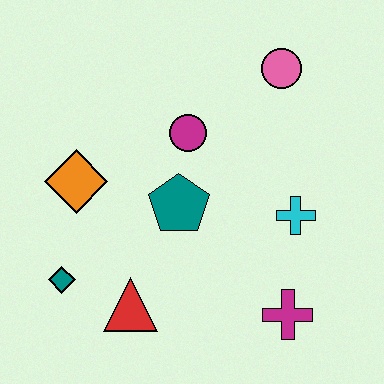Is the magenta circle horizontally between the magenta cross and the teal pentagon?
Yes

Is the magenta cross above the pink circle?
No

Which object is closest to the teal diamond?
The red triangle is closest to the teal diamond.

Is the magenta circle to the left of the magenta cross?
Yes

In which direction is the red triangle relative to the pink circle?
The red triangle is below the pink circle.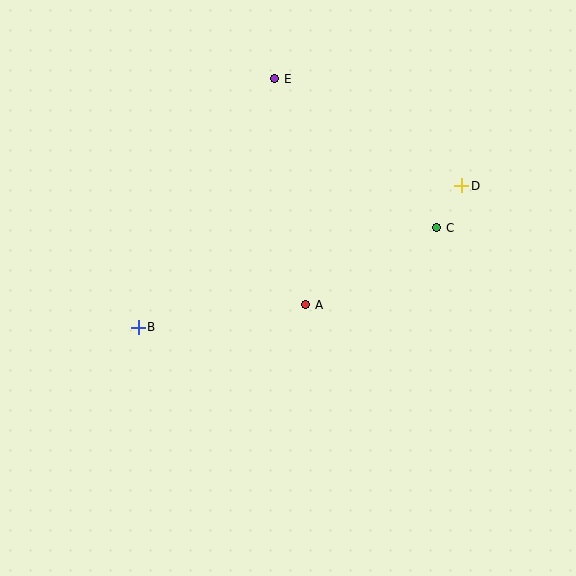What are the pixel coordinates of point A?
Point A is at (306, 305).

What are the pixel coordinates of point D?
Point D is at (462, 186).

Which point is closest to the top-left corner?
Point E is closest to the top-left corner.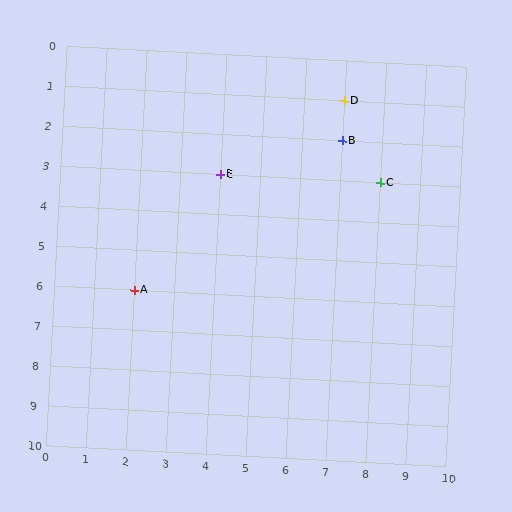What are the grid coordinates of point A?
Point A is at grid coordinates (2, 6).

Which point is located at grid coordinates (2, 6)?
Point A is at (2, 6).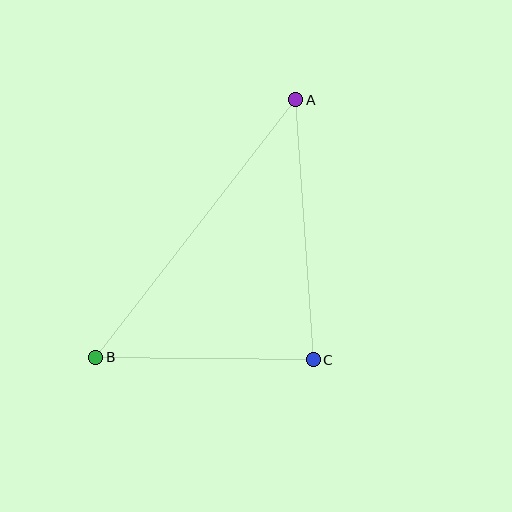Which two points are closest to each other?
Points B and C are closest to each other.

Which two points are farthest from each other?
Points A and B are farthest from each other.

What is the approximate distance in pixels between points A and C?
The distance between A and C is approximately 261 pixels.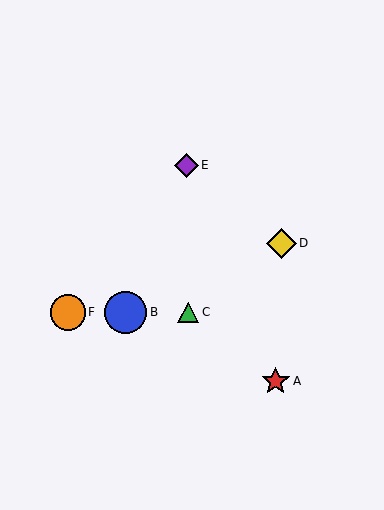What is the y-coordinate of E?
Object E is at y≈165.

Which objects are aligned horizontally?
Objects B, C, F are aligned horizontally.